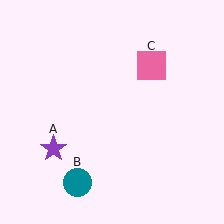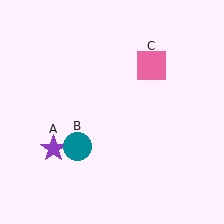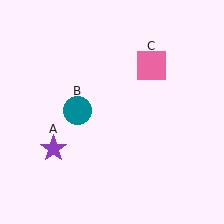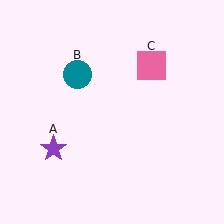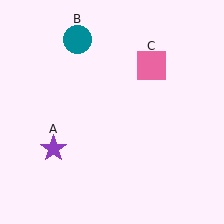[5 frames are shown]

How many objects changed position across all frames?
1 object changed position: teal circle (object B).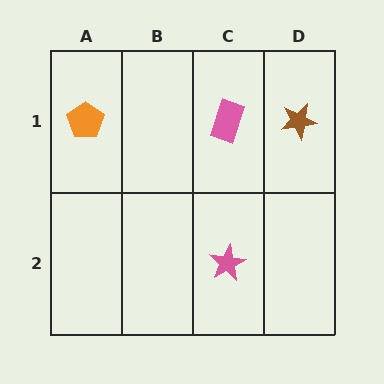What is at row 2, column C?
A pink star.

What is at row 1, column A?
An orange pentagon.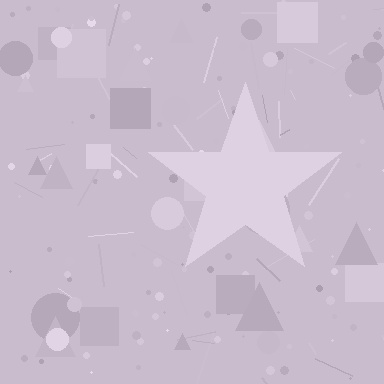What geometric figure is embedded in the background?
A star is embedded in the background.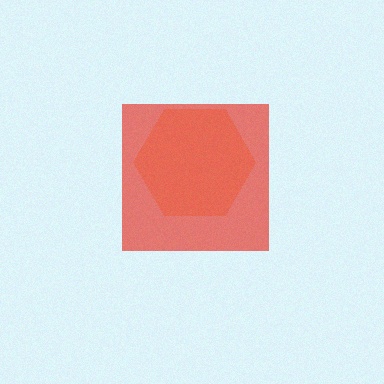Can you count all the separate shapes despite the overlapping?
Yes, there are 2 separate shapes.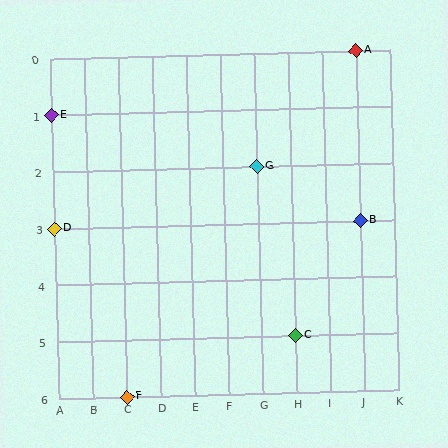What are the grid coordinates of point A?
Point A is at grid coordinates (J, 0).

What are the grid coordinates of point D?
Point D is at grid coordinates (A, 3).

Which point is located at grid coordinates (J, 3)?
Point B is at (J, 3).